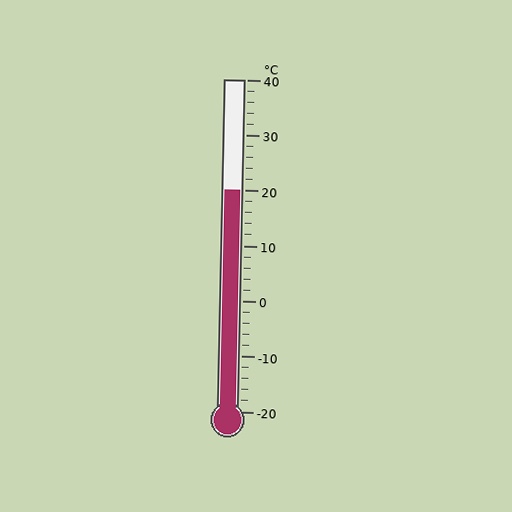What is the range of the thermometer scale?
The thermometer scale ranges from -20°C to 40°C.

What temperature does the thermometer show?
The thermometer shows approximately 20°C.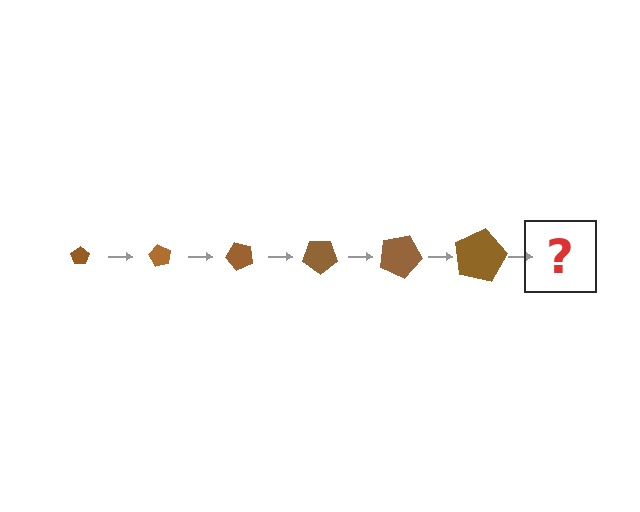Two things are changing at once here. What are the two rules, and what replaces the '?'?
The two rules are that the pentagon grows larger each step and it rotates 60 degrees each step. The '?' should be a pentagon, larger than the previous one and rotated 360 degrees from the start.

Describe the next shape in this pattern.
It should be a pentagon, larger than the previous one and rotated 360 degrees from the start.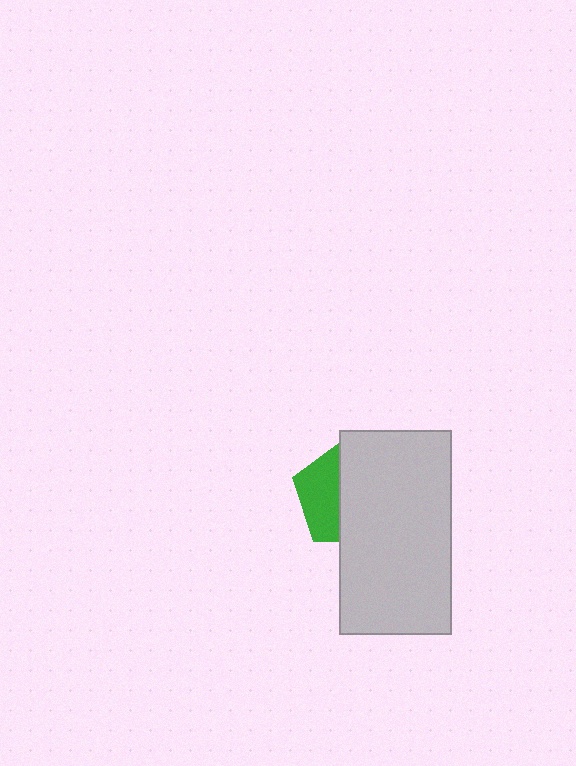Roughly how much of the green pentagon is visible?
A small part of it is visible (roughly 40%).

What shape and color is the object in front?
The object in front is a light gray rectangle.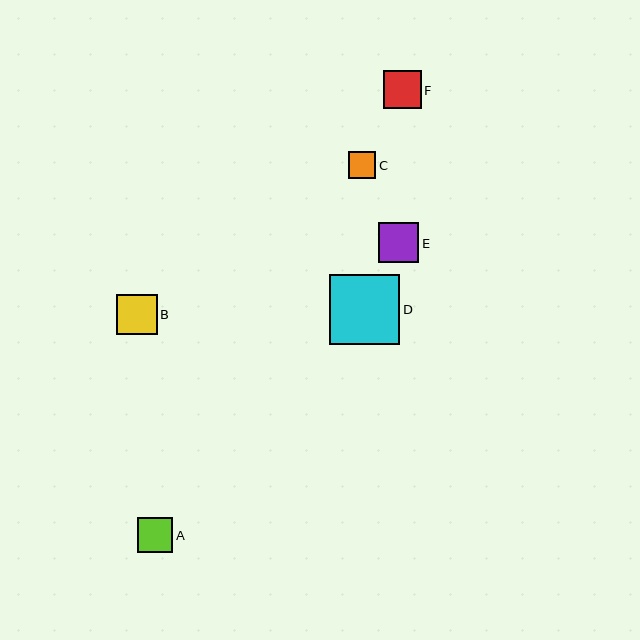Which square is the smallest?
Square C is the smallest with a size of approximately 27 pixels.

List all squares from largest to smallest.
From largest to smallest: D, E, B, F, A, C.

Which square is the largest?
Square D is the largest with a size of approximately 70 pixels.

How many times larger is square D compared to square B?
Square D is approximately 1.7 times the size of square B.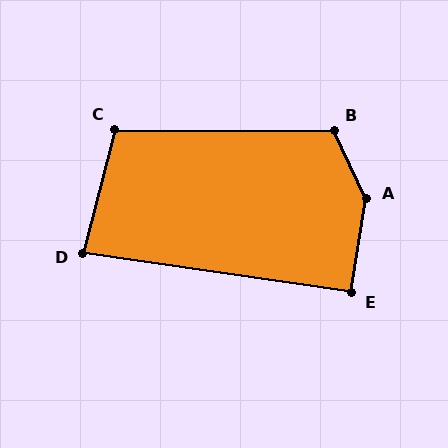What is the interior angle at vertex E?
Approximately 91 degrees (approximately right).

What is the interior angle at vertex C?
Approximately 104 degrees (obtuse).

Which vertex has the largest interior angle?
A, at approximately 146 degrees.